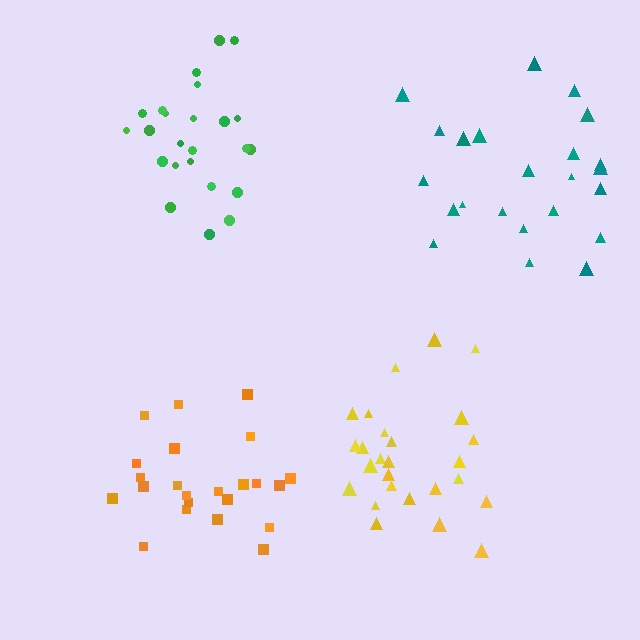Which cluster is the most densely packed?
Orange.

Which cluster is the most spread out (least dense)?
Teal.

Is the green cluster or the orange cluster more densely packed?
Orange.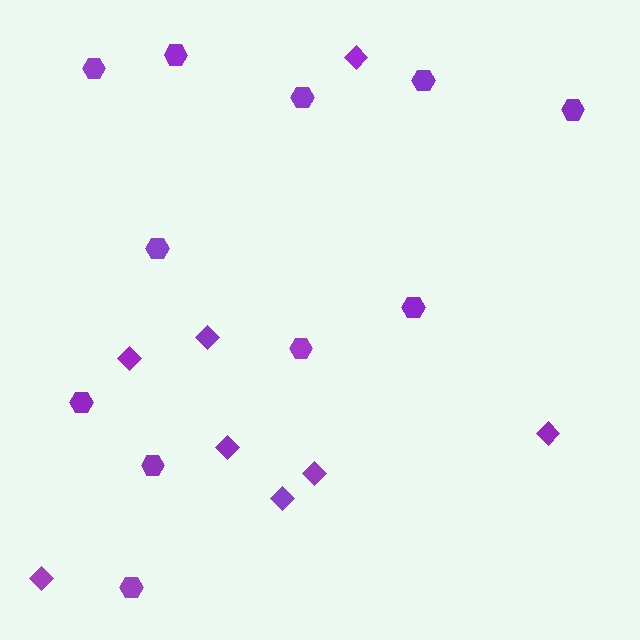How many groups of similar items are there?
There are 2 groups: one group of diamonds (8) and one group of hexagons (11).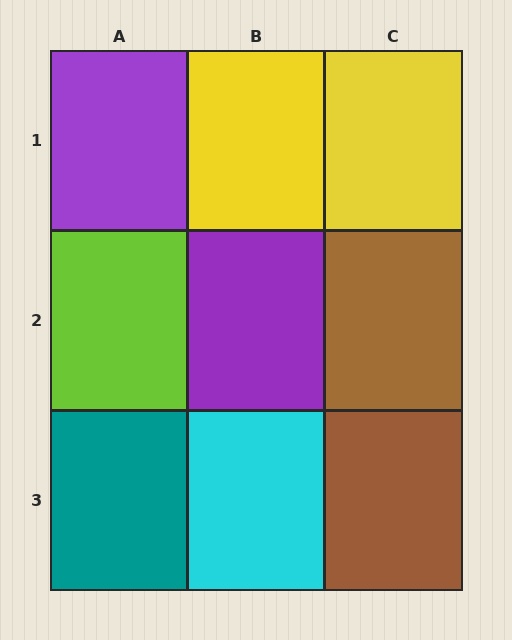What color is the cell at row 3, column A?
Teal.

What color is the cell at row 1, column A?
Purple.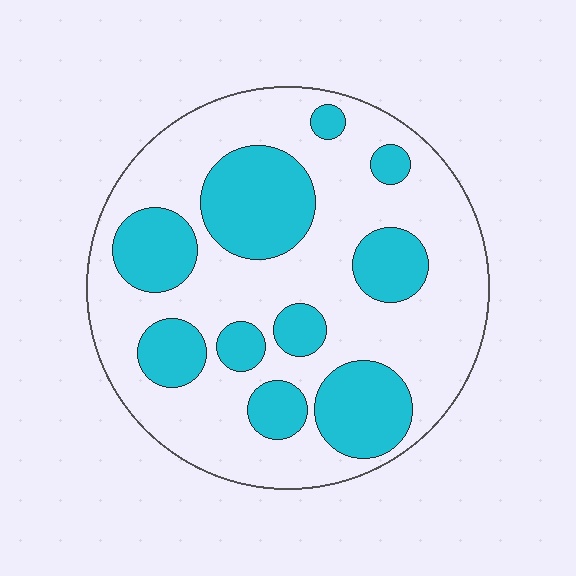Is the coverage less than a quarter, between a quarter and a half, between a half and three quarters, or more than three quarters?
Between a quarter and a half.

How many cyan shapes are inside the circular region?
10.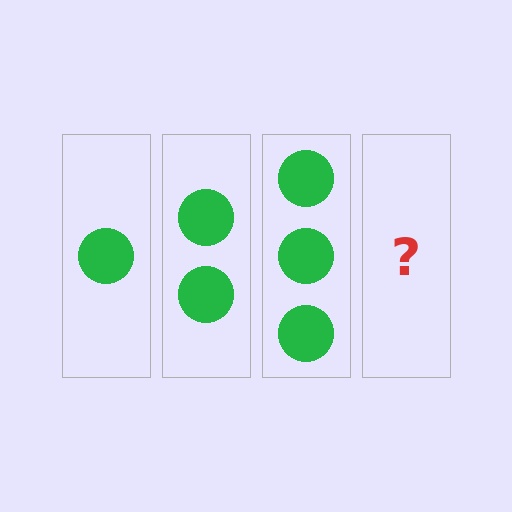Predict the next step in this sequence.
The next step is 4 circles.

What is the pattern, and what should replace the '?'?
The pattern is that each step adds one more circle. The '?' should be 4 circles.